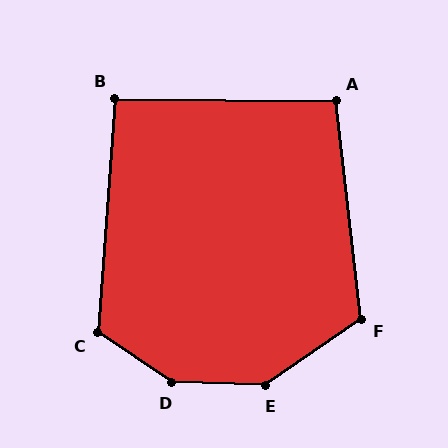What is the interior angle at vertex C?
Approximately 120 degrees (obtuse).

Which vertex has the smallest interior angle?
B, at approximately 93 degrees.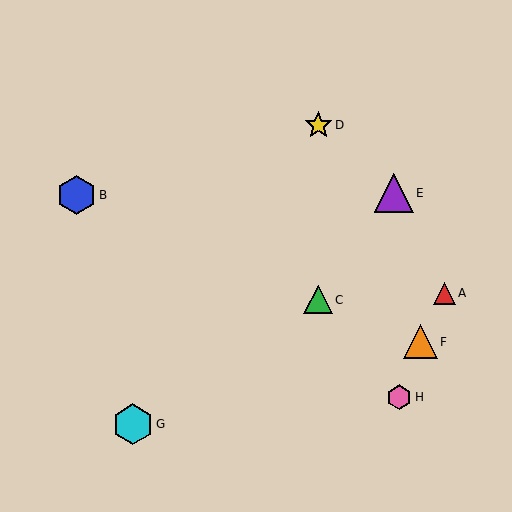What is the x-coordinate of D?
Object D is at x≈318.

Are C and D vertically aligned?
Yes, both are at x≈318.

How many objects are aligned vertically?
2 objects (C, D) are aligned vertically.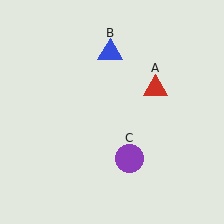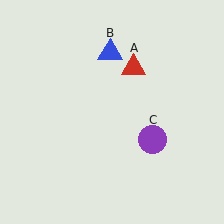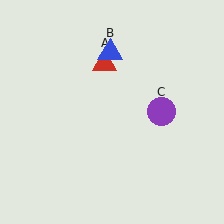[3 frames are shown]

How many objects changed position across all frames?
2 objects changed position: red triangle (object A), purple circle (object C).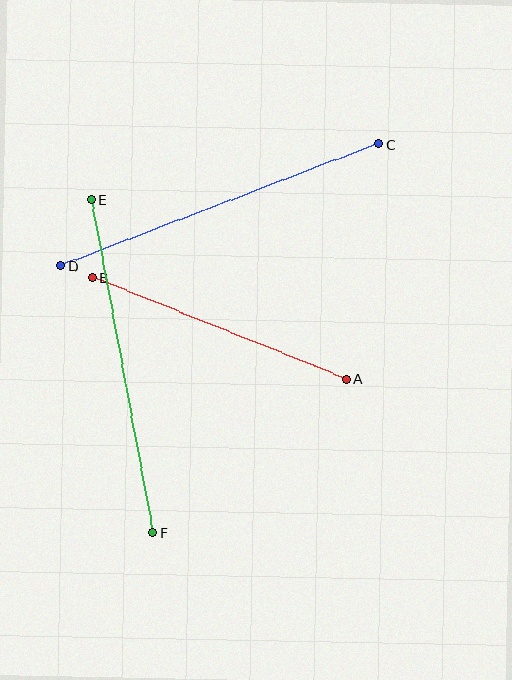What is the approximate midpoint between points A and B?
The midpoint is at approximately (219, 328) pixels.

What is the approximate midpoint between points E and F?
The midpoint is at approximately (122, 366) pixels.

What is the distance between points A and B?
The distance is approximately 273 pixels.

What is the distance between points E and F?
The distance is approximately 339 pixels.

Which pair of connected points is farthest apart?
Points C and D are farthest apart.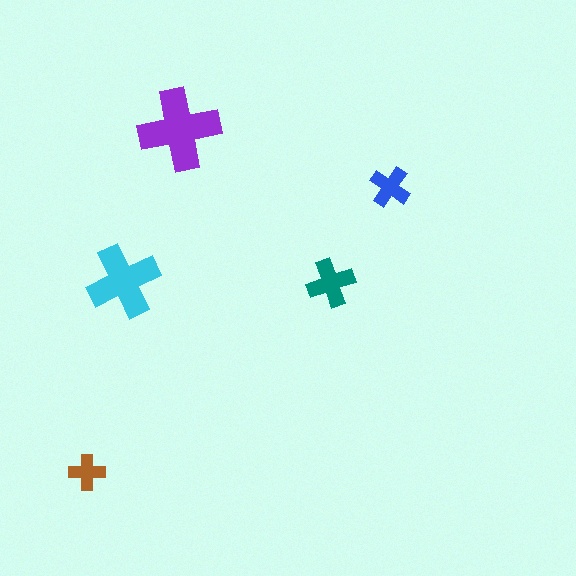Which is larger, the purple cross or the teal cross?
The purple one.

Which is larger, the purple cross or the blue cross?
The purple one.